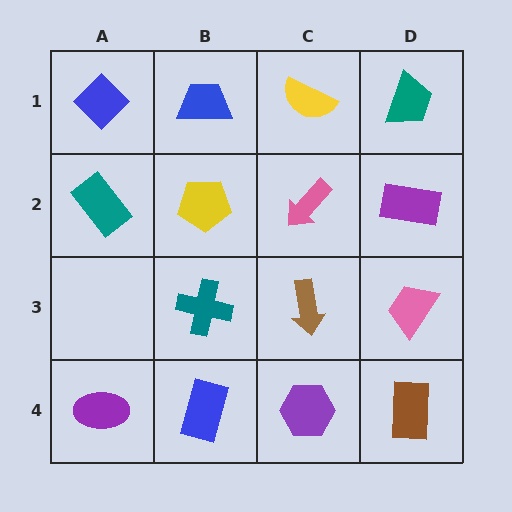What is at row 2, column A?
A teal rectangle.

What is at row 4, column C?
A purple hexagon.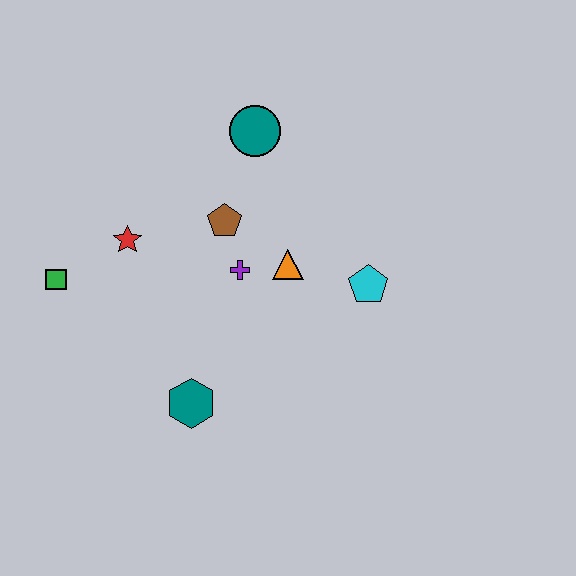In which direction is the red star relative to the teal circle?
The red star is to the left of the teal circle.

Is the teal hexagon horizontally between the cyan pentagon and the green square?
Yes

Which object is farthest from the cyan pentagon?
The green square is farthest from the cyan pentagon.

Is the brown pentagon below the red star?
No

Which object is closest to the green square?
The red star is closest to the green square.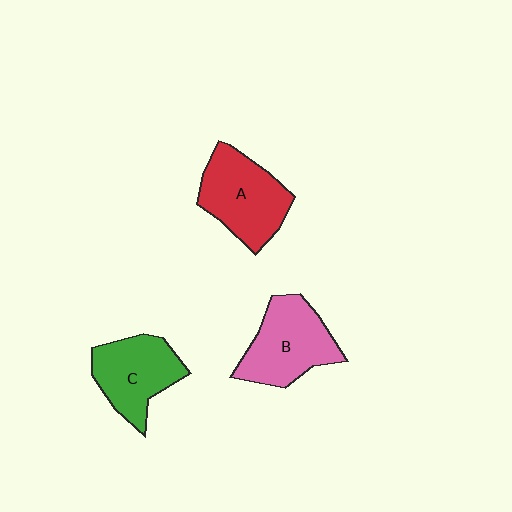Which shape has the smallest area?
Shape C (green).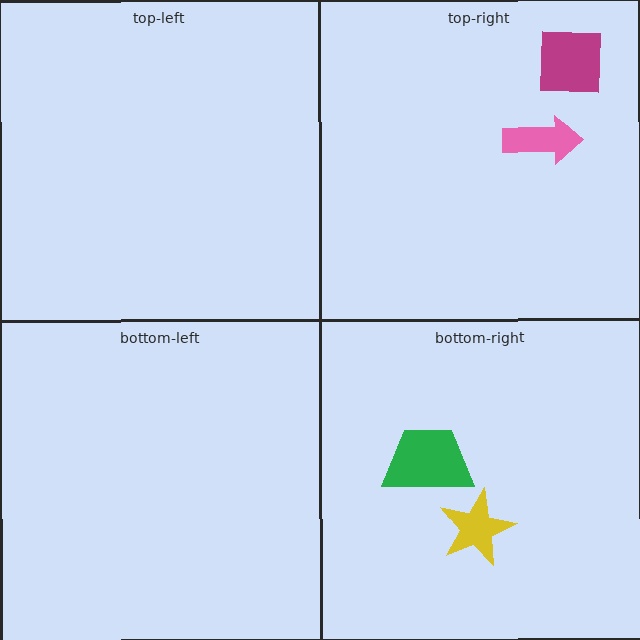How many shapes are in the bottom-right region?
2.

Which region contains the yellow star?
The bottom-right region.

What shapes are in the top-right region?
The pink arrow, the magenta square.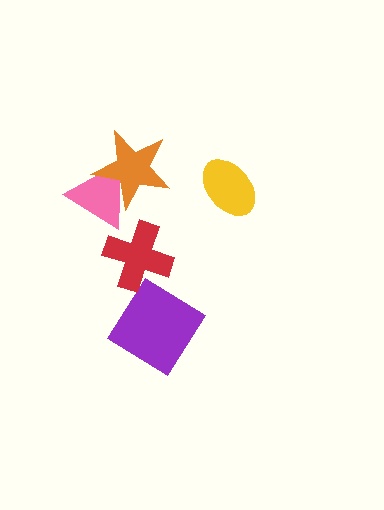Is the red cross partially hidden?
No, no other shape covers it.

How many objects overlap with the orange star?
1 object overlaps with the orange star.